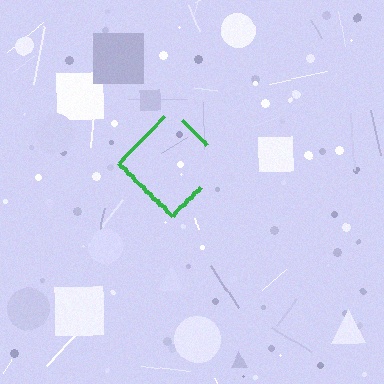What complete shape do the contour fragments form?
The contour fragments form a diamond.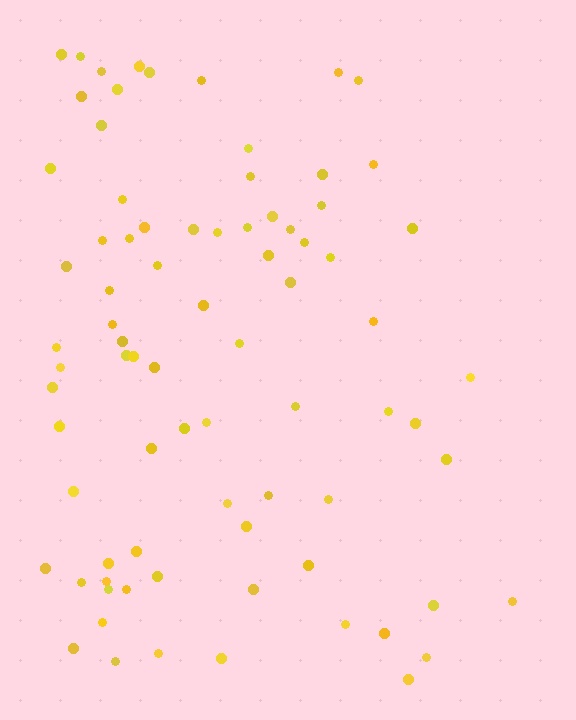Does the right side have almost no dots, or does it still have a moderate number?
Still a moderate number, just noticeably fewer than the left.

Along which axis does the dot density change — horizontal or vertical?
Horizontal.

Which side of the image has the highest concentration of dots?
The left.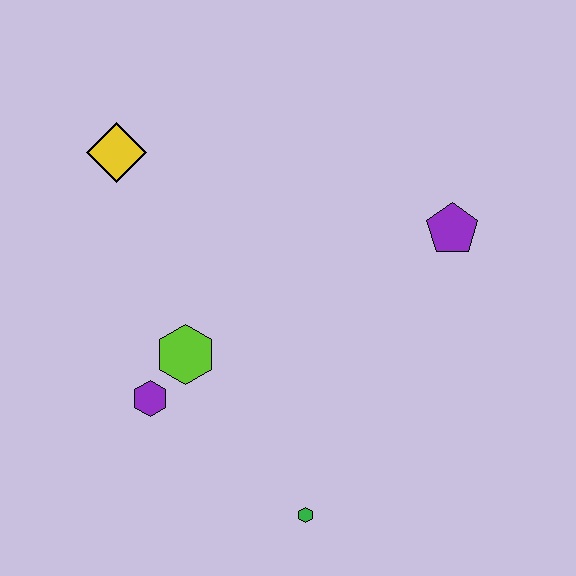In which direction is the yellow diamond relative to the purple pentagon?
The yellow diamond is to the left of the purple pentagon.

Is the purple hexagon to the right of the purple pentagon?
No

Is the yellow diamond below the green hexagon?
No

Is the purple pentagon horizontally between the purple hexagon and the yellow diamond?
No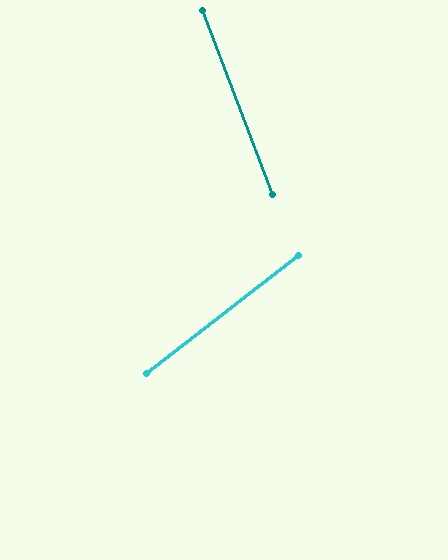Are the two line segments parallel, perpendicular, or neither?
Neither parallel nor perpendicular — they differ by about 73°.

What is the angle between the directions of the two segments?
Approximately 73 degrees.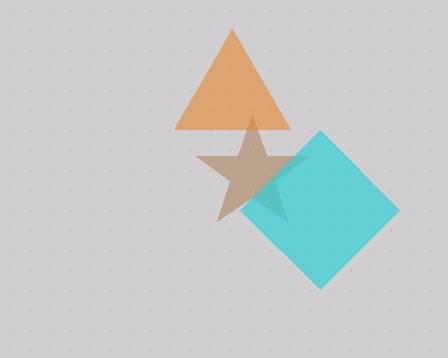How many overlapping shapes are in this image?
There are 3 overlapping shapes in the image.